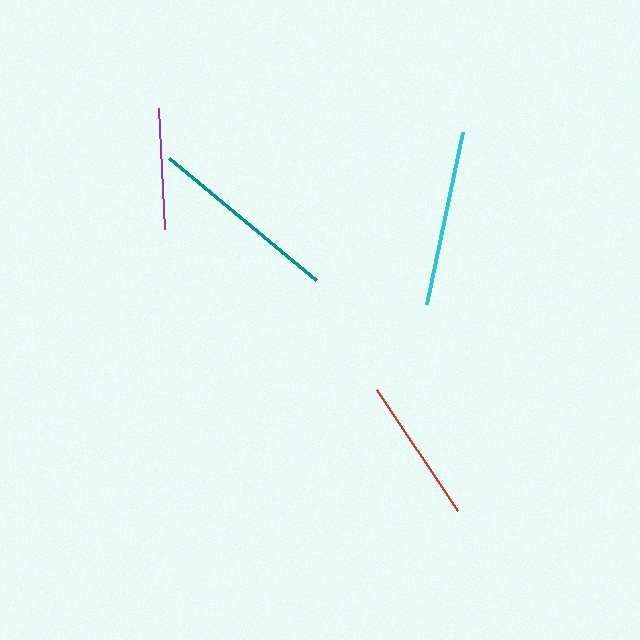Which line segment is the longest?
The teal line is the longest at approximately 191 pixels.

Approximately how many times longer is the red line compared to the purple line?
The red line is approximately 1.2 times the length of the purple line.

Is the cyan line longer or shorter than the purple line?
The cyan line is longer than the purple line.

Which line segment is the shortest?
The purple line is the shortest at approximately 122 pixels.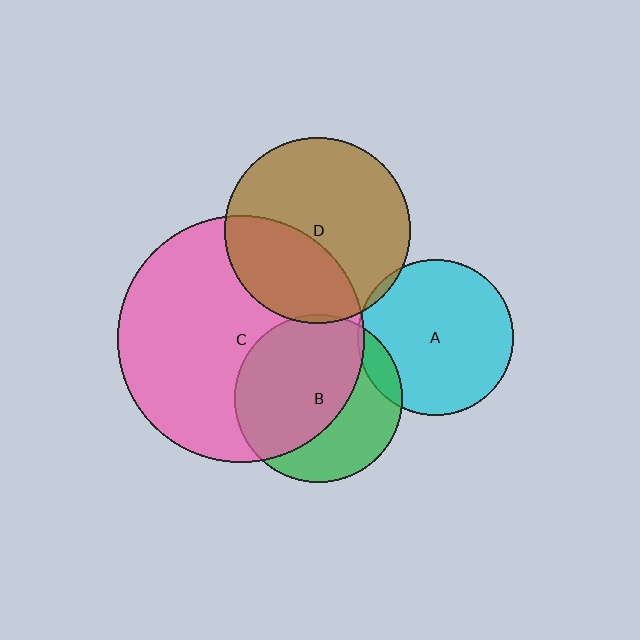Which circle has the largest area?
Circle C (pink).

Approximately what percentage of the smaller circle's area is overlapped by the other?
Approximately 5%.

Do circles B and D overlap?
Yes.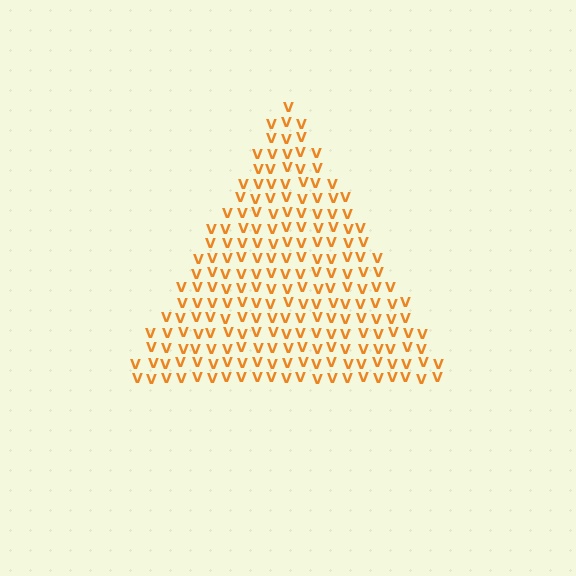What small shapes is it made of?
It is made of small letter V's.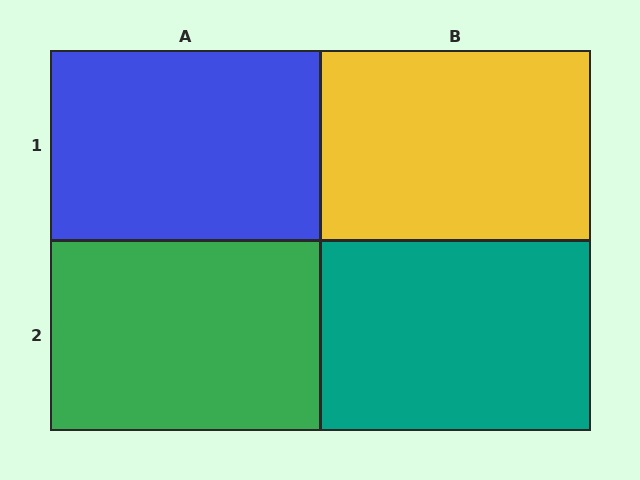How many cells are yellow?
1 cell is yellow.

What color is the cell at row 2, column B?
Teal.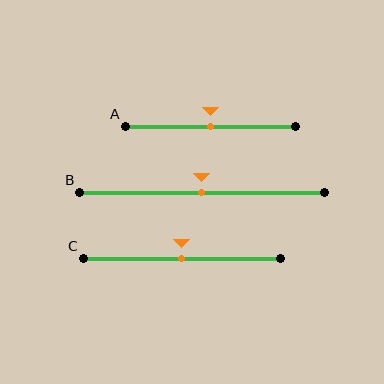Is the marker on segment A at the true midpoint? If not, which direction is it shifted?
Yes, the marker on segment A is at the true midpoint.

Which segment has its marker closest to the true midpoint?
Segment A has its marker closest to the true midpoint.